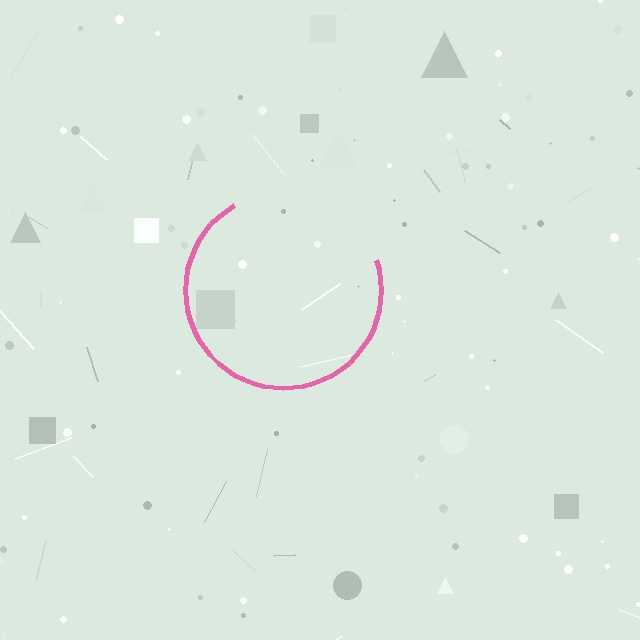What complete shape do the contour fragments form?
The contour fragments form a circle.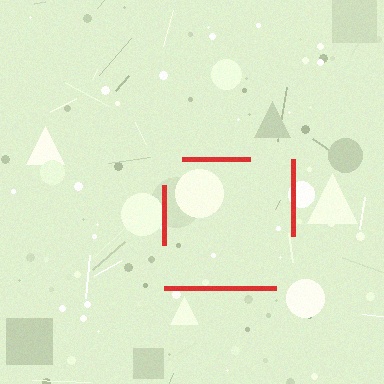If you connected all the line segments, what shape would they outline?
They would outline a square.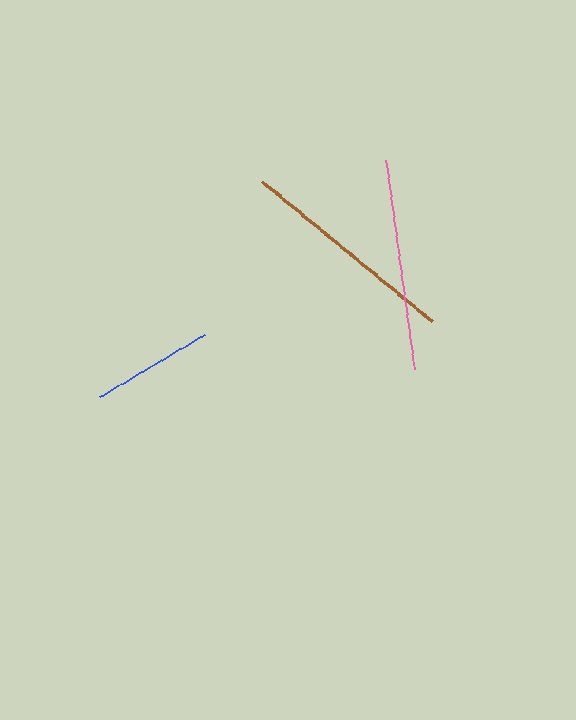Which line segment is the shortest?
The blue line is the shortest at approximately 123 pixels.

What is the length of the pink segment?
The pink segment is approximately 210 pixels long.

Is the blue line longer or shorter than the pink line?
The pink line is longer than the blue line.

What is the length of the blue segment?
The blue segment is approximately 123 pixels long.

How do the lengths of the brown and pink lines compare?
The brown and pink lines are approximately the same length.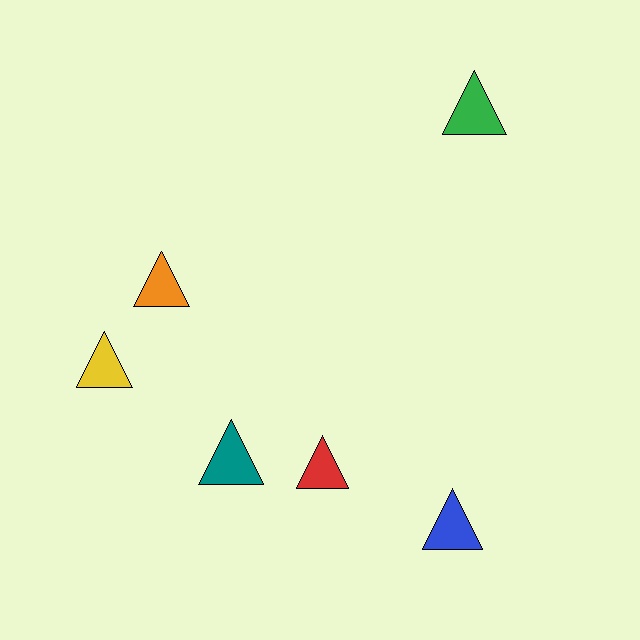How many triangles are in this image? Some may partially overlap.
There are 6 triangles.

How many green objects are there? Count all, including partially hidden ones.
There is 1 green object.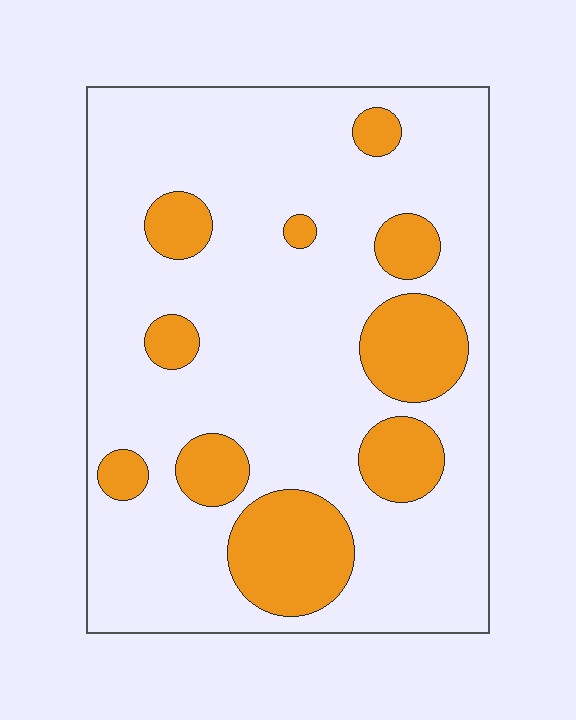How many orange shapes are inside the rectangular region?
10.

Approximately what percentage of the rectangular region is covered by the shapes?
Approximately 20%.